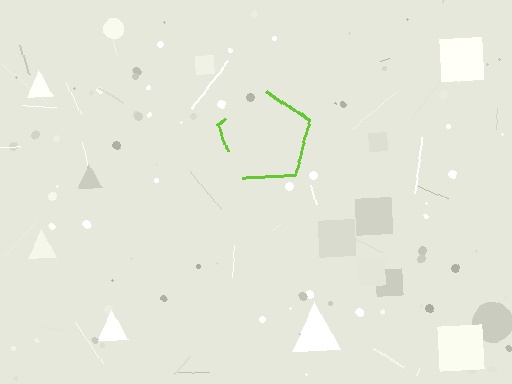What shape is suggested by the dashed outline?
The dashed outline suggests a pentagon.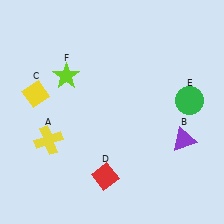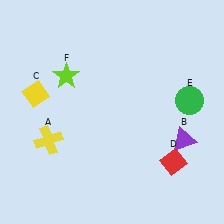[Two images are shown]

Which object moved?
The red diamond (D) moved right.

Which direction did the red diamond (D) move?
The red diamond (D) moved right.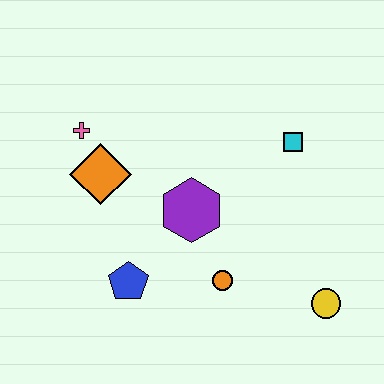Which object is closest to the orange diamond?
The pink cross is closest to the orange diamond.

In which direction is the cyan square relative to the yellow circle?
The cyan square is above the yellow circle.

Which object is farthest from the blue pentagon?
The cyan square is farthest from the blue pentagon.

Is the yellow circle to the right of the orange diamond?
Yes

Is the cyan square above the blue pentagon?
Yes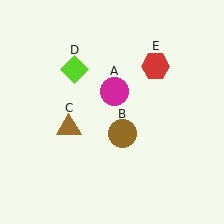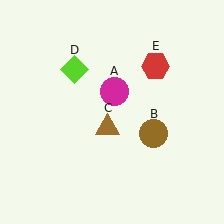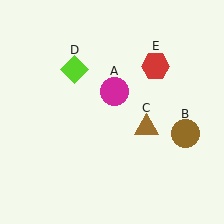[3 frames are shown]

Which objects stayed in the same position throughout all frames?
Magenta circle (object A) and lime diamond (object D) and red hexagon (object E) remained stationary.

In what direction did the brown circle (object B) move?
The brown circle (object B) moved right.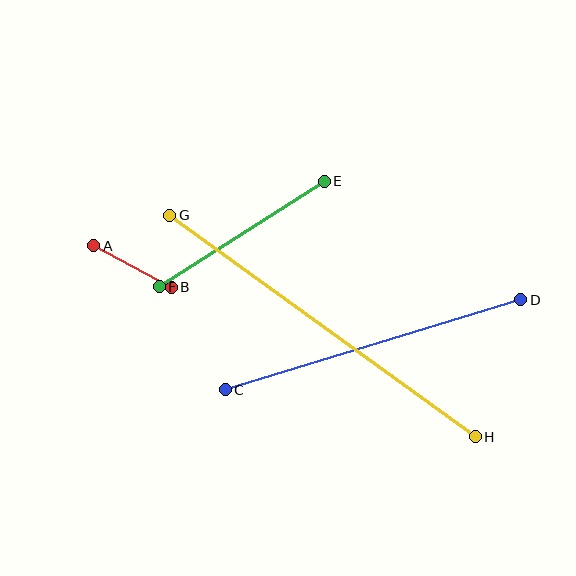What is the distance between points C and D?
The distance is approximately 309 pixels.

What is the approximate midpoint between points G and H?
The midpoint is at approximately (323, 326) pixels.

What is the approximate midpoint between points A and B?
The midpoint is at approximately (132, 266) pixels.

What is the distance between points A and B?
The distance is approximately 88 pixels.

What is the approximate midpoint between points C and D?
The midpoint is at approximately (373, 345) pixels.